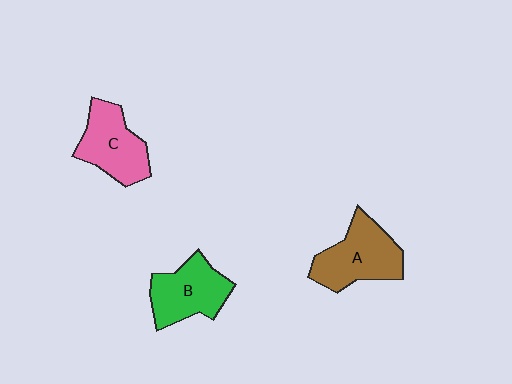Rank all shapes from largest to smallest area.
From largest to smallest: A (brown), B (green), C (pink).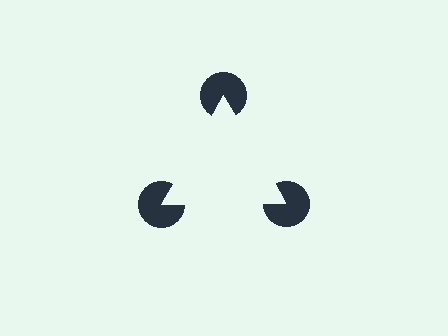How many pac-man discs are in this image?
There are 3 — one at each vertex of the illusory triangle.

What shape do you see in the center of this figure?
An illusory triangle — its edges are inferred from the aligned wedge cuts in the pac-man discs, not physically drawn.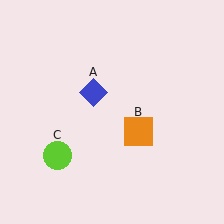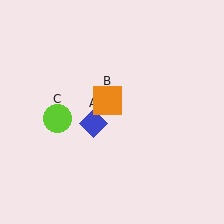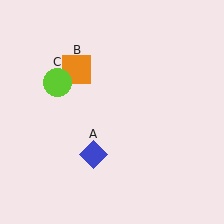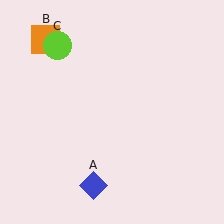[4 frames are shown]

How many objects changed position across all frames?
3 objects changed position: blue diamond (object A), orange square (object B), lime circle (object C).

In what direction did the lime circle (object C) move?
The lime circle (object C) moved up.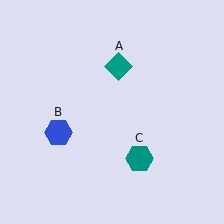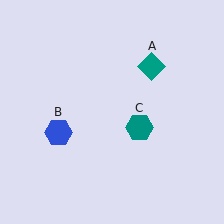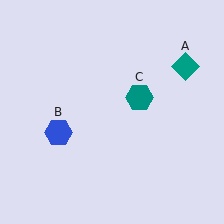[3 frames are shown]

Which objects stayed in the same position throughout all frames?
Blue hexagon (object B) remained stationary.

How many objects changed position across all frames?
2 objects changed position: teal diamond (object A), teal hexagon (object C).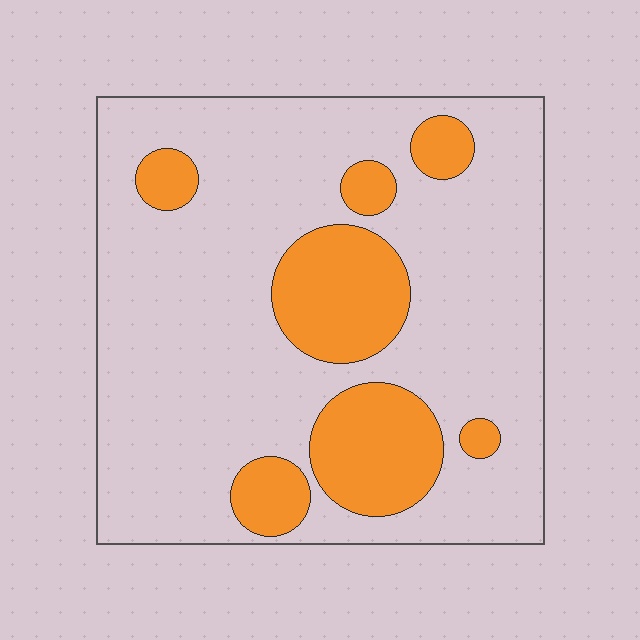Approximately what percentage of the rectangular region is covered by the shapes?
Approximately 20%.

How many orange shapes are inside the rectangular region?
7.